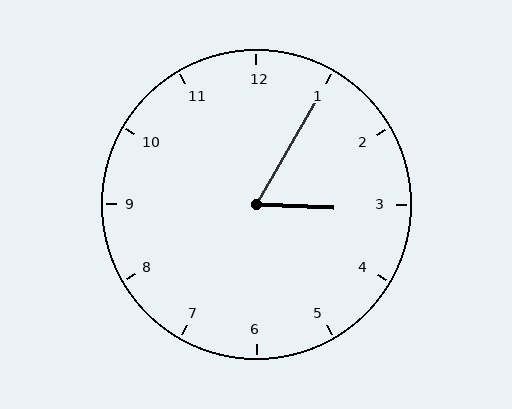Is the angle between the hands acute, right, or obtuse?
It is acute.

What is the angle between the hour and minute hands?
Approximately 62 degrees.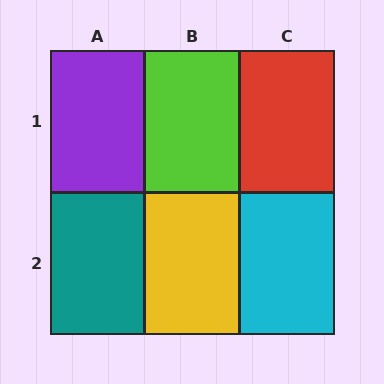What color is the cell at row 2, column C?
Cyan.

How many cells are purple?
1 cell is purple.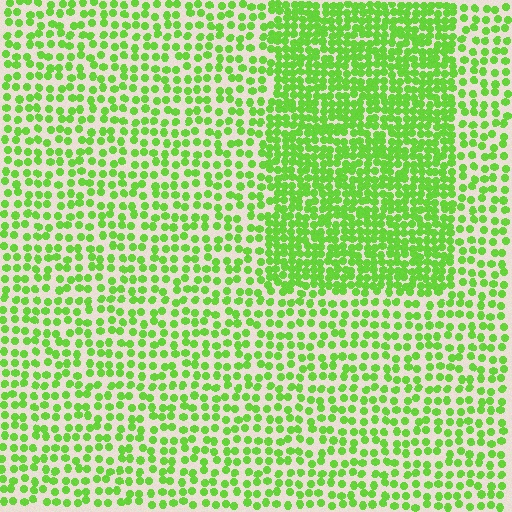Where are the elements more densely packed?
The elements are more densely packed inside the rectangle boundary.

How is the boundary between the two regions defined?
The boundary is defined by a change in element density (approximately 2.0x ratio). All elements are the same color, size, and shape.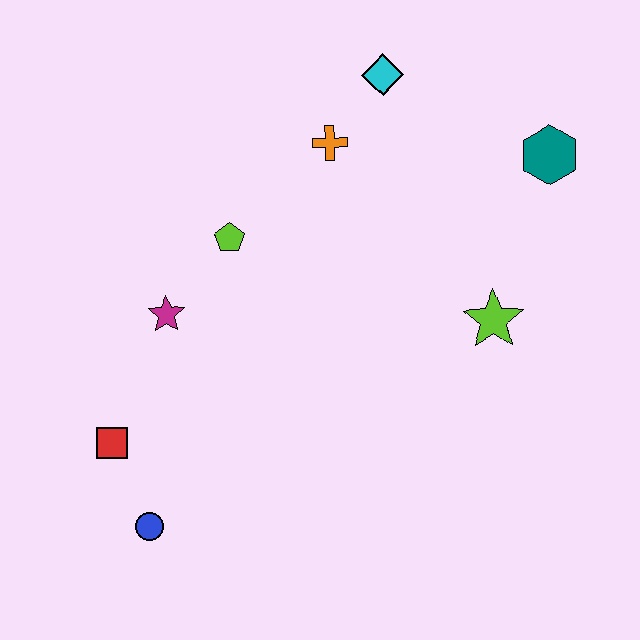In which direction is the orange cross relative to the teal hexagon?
The orange cross is to the left of the teal hexagon.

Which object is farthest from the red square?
The teal hexagon is farthest from the red square.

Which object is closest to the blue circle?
The red square is closest to the blue circle.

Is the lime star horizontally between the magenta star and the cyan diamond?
No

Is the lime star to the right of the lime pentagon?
Yes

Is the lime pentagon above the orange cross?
No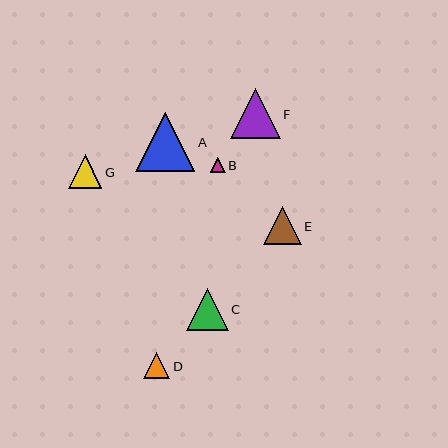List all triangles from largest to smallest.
From largest to smallest: A, F, C, E, G, D, B.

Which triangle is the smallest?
Triangle B is the smallest with a size of approximately 15 pixels.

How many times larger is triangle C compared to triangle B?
Triangle C is approximately 2.8 times the size of triangle B.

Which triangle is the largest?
Triangle A is the largest with a size of approximately 59 pixels.